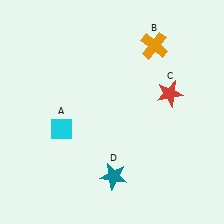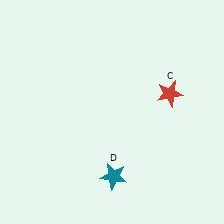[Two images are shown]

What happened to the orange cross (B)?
The orange cross (B) was removed in Image 2. It was in the top-right area of Image 1.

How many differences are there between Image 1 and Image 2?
There are 2 differences between the two images.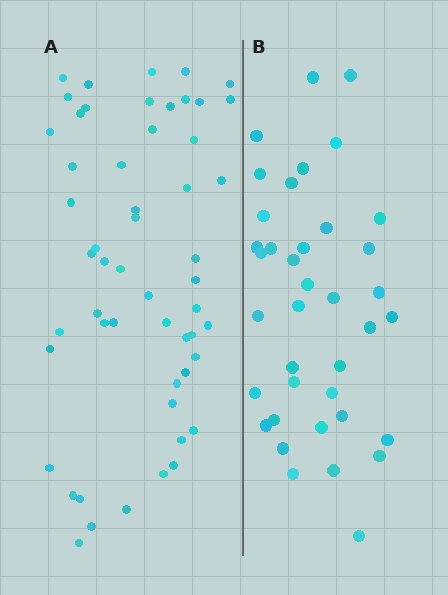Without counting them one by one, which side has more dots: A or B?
Region A (the left region) has more dots.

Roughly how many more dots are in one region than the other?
Region A has approximately 15 more dots than region B.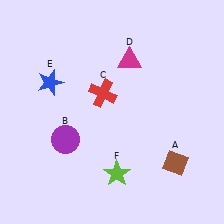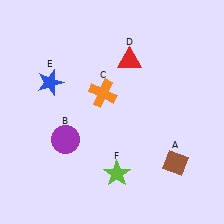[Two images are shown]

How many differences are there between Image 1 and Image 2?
There are 2 differences between the two images.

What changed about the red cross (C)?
In Image 1, C is red. In Image 2, it changed to orange.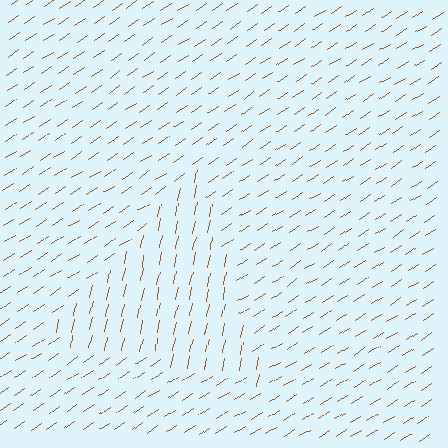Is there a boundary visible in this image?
Yes, there is a texture boundary formed by a change in line orientation.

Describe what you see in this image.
The image is filled with small brown line segments. A triangle region in the image has lines oriented differently from the surrounding lines, creating a visible texture boundary.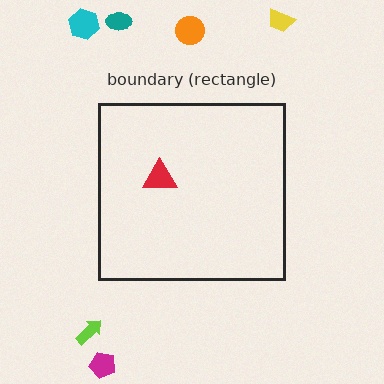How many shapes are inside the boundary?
1 inside, 6 outside.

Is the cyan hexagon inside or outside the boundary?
Outside.